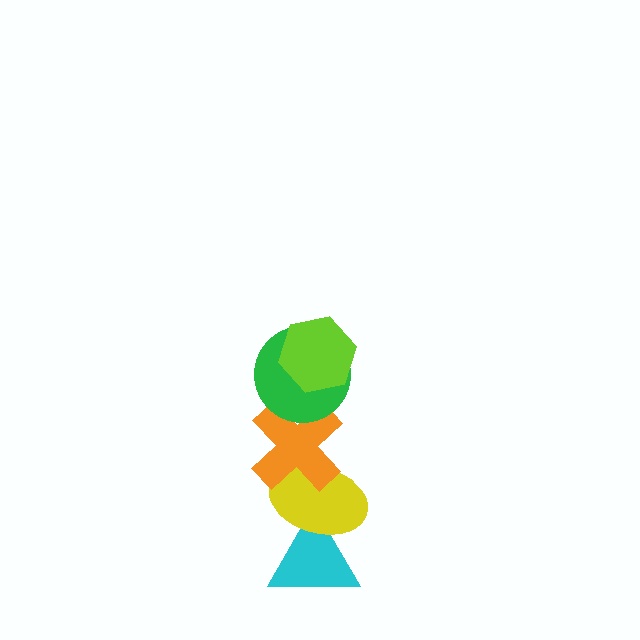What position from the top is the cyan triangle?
The cyan triangle is 5th from the top.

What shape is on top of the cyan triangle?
The yellow ellipse is on top of the cyan triangle.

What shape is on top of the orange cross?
The green circle is on top of the orange cross.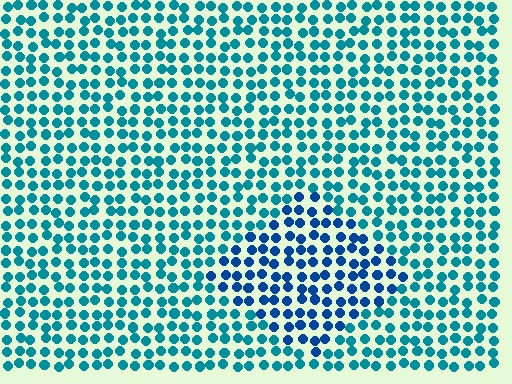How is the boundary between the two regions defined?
The boundary is defined purely by a slight shift in hue (about 29 degrees). Spacing, size, and orientation are identical on both sides.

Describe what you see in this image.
The image is filled with small teal elements in a uniform arrangement. A diamond-shaped region is visible where the elements are tinted to a slightly different hue, forming a subtle color boundary.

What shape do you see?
I see a diamond.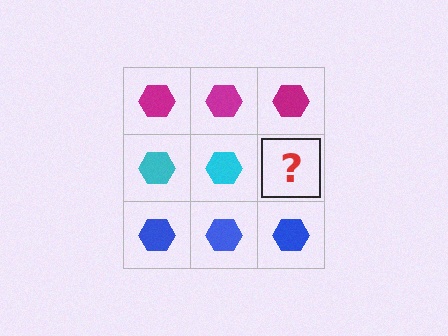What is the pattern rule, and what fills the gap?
The rule is that each row has a consistent color. The gap should be filled with a cyan hexagon.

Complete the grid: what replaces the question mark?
The question mark should be replaced with a cyan hexagon.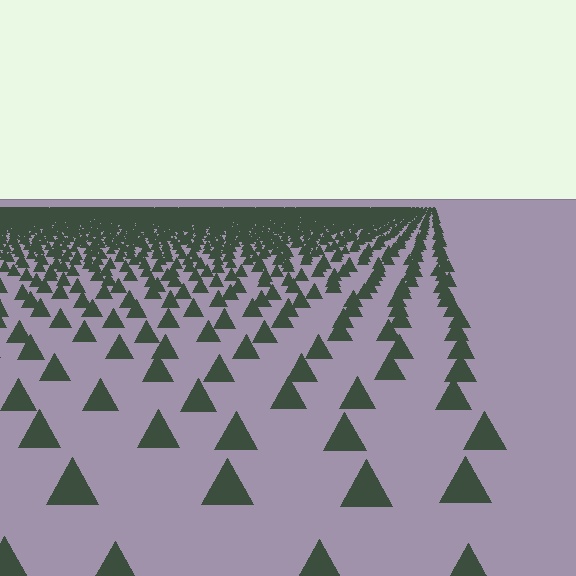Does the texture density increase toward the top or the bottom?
Density increases toward the top.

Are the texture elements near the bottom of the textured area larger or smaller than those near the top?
Larger. Near the bottom, elements are closer to the viewer and appear at a bigger on-screen size.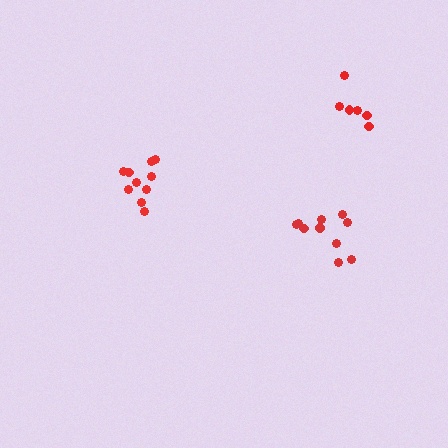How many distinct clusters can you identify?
There are 3 distinct clusters.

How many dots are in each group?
Group 1: 10 dots, Group 2: 10 dots, Group 3: 6 dots (26 total).